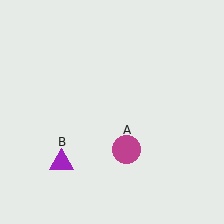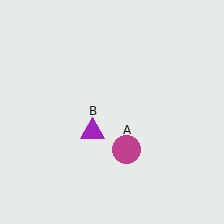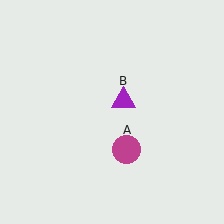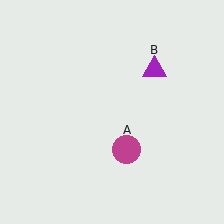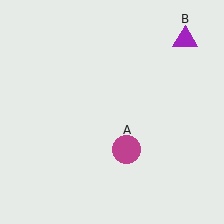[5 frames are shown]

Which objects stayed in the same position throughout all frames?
Magenta circle (object A) remained stationary.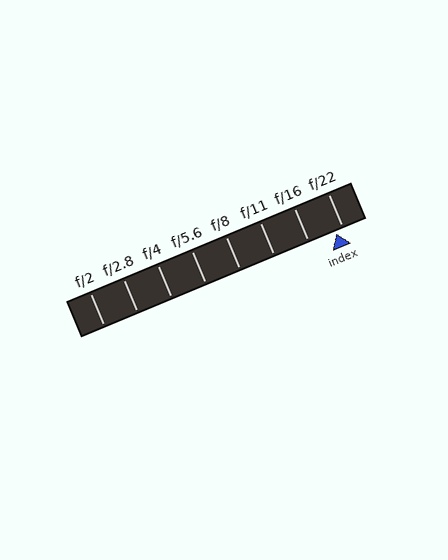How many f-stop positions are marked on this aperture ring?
There are 8 f-stop positions marked.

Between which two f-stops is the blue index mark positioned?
The index mark is between f/16 and f/22.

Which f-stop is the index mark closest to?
The index mark is closest to f/22.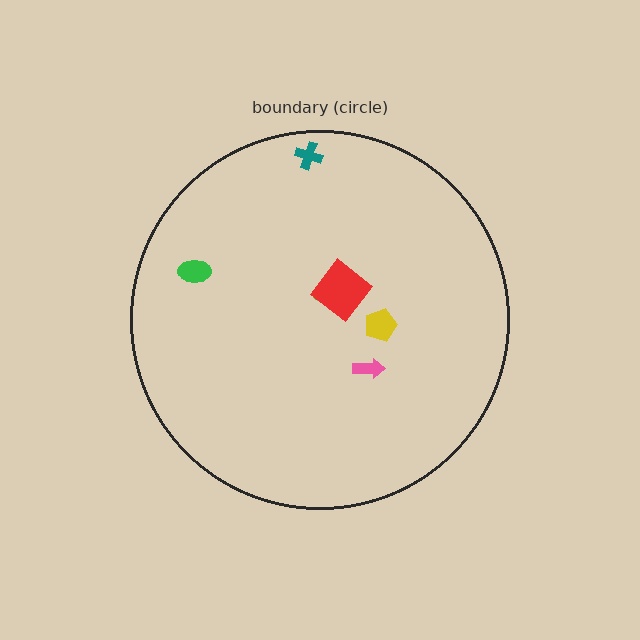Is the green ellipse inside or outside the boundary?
Inside.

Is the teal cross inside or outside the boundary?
Inside.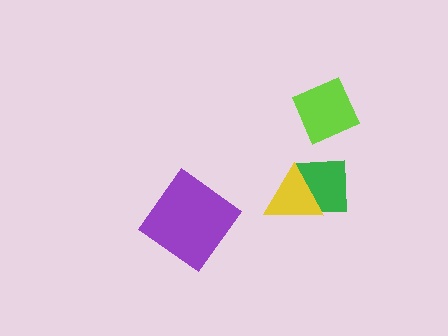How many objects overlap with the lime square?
0 objects overlap with the lime square.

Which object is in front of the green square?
The yellow triangle is in front of the green square.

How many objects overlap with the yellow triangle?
1 object overlaps with the yellow triangle.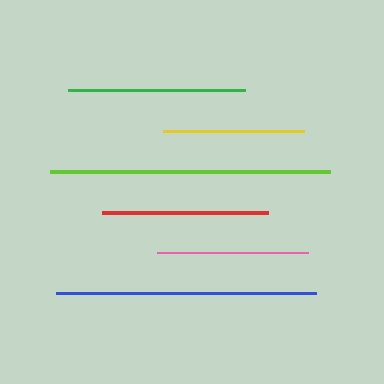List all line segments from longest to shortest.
From longest to shortest: lime, blue, green, red, pink, yellow.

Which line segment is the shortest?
The yellow line is the shortest at approximately 141 pixels.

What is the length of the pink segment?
The pink segment is approximately 150 pixels long.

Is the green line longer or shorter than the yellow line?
The green line is longer than the yellow line.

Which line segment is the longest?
The lime line is the longest at approximately 280 pixels.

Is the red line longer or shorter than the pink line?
The red line is longer than the pink line.